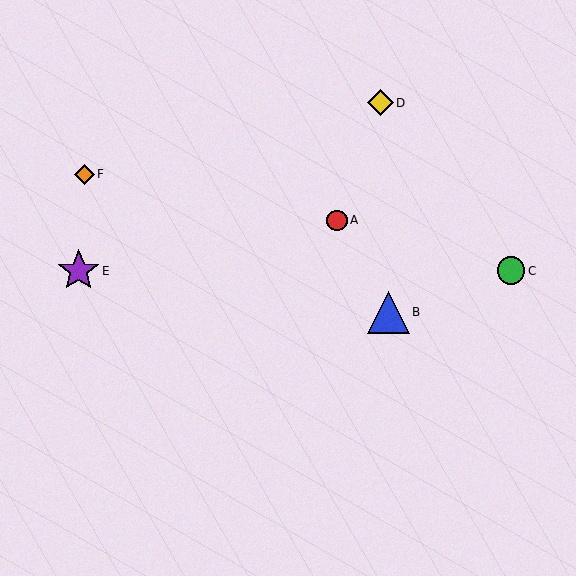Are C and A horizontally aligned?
No, C is at y≈271 and A is at y≈220.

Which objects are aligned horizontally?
Objects C, E are aligned horizontally.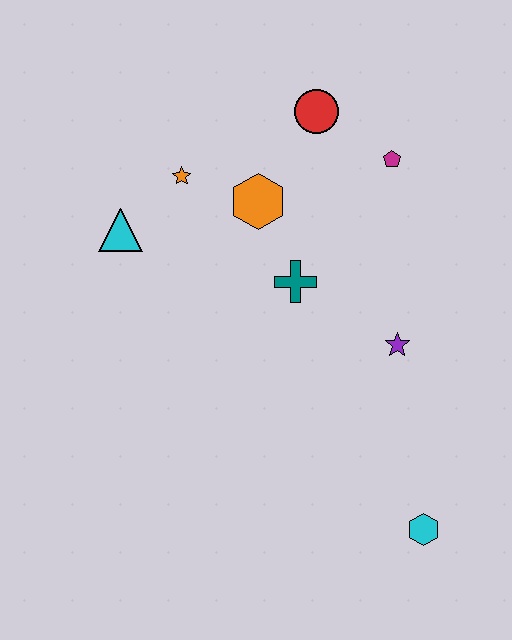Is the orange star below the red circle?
Yes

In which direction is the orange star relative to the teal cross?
The orange star is to the left of the teal cross.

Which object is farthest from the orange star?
The cyan hexagon is farthest from the orange star.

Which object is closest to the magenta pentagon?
The red circle is closest to the magenta pentagon.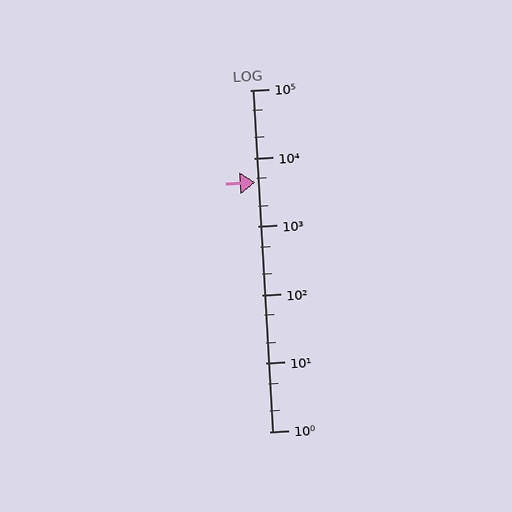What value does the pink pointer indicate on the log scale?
The pointer indicates approximately 4400.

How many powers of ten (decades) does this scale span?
The scale spans 5 decades, from 1 to 100000.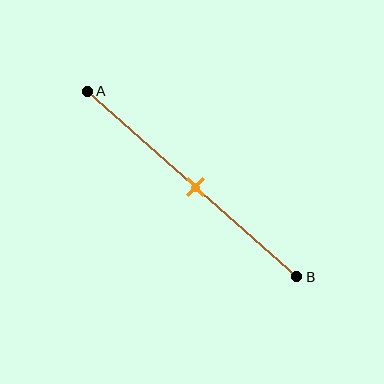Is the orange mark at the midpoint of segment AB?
Yes, the mark is approximately at the midpoint.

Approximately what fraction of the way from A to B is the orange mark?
The orange mark is approximately 50% of the way from A to B.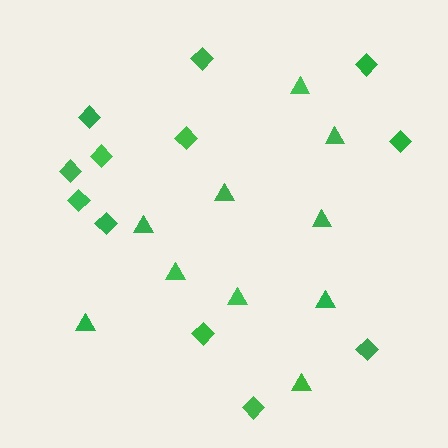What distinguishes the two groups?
There are 2 groups: one group of diamonds (12) and one group of triangles (10).